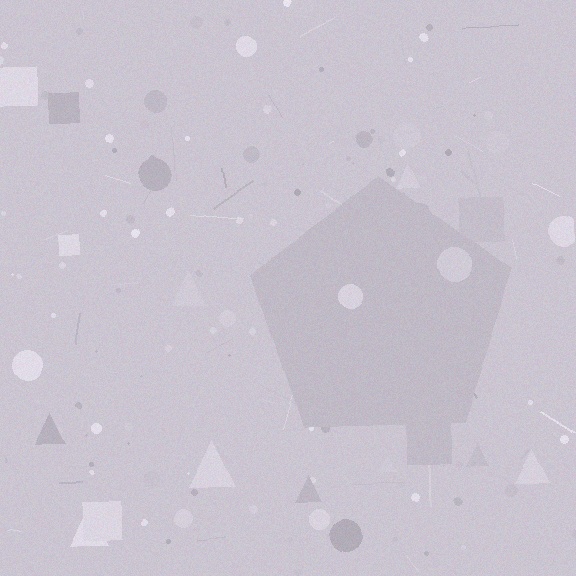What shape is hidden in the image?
A pentagon is hidden in the image.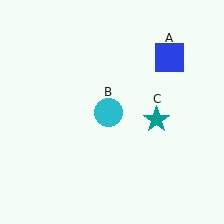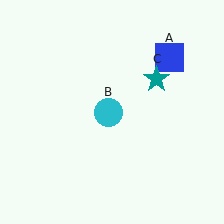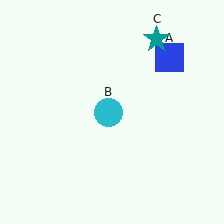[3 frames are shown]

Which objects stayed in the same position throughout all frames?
Blue square (object A) and cyan circle (object B) remained stationary.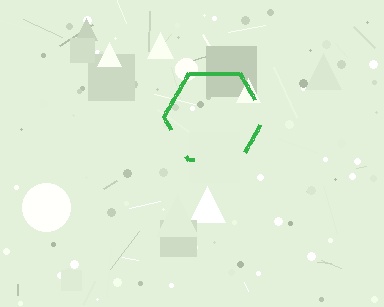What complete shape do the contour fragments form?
The contour fragments form a hexagon.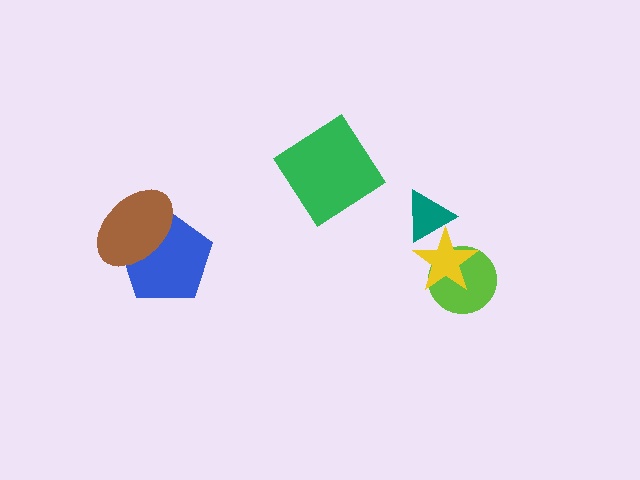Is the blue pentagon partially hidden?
Yes, it is partially covered by another shape.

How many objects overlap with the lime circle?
1 object overlaps with the lime circle.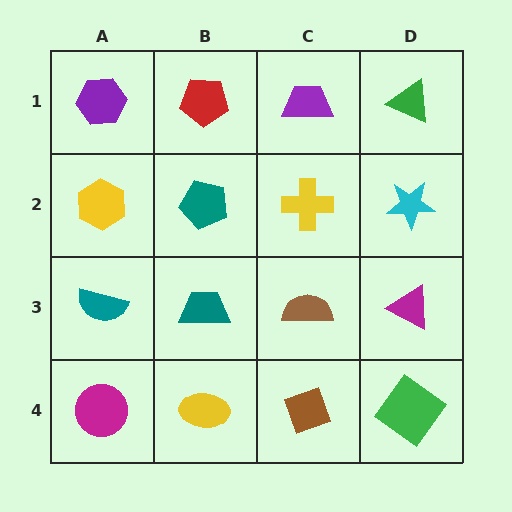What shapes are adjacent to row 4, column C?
A brown semicircle (row 3, column C), a yellow ellipse (row 4, column B), a green diamond (row 4, column D).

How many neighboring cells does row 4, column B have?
3.